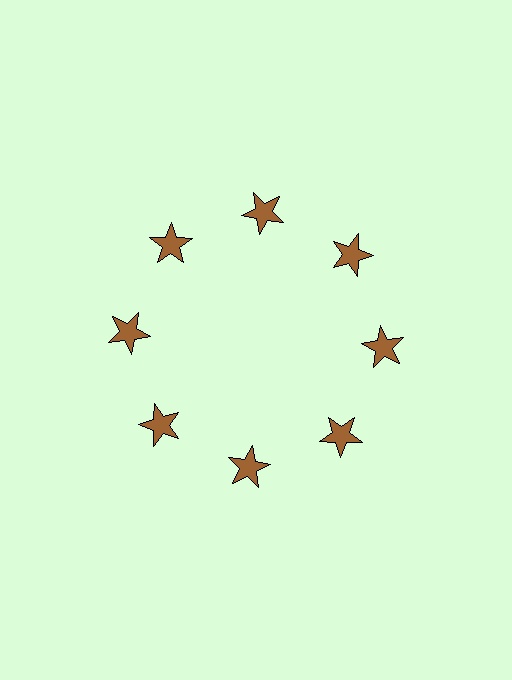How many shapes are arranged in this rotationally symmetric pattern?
There are 8 shapes, arranged in 8 groups of 1.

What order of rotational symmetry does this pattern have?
This pattern has 8-fold rotational symmetry.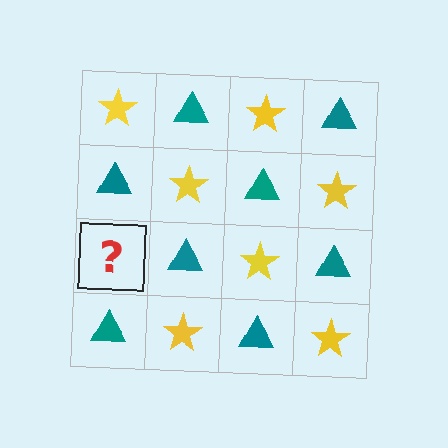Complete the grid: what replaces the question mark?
The question mark should be replaced with a yellow star.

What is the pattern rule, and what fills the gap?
The rule is that it alternates yellow star and teal triangle in a checkerboard pattern. The gap should be filled with a yellow star.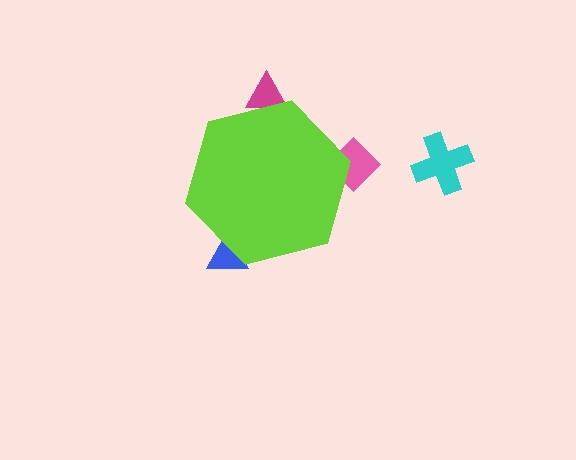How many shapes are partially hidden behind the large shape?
3 shapes are partially hidden.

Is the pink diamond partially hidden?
Yes, the pink diamond is partially hidden behind the lime hexagon.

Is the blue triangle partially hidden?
Yes, the blue triangle is partially hidden behind the lime hexagon.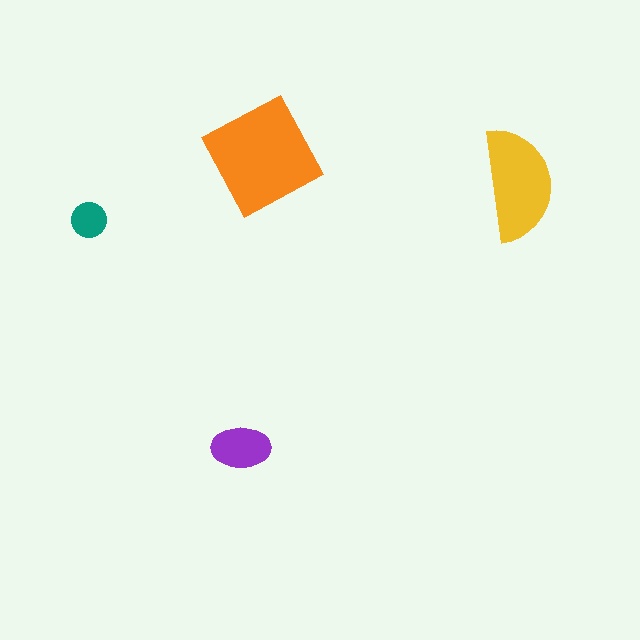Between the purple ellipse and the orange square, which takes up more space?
The orange square.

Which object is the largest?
The orange square.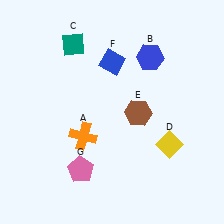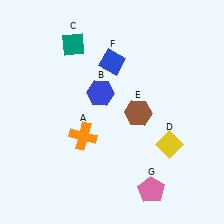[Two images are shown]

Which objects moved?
The objects that moved are: the blue hexagon (B), the pink pentagon (G).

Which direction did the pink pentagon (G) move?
The pink pentagon (G) moved right.